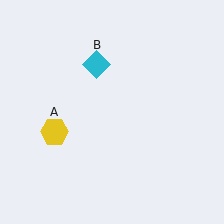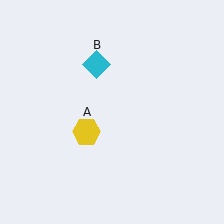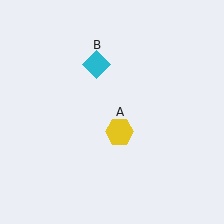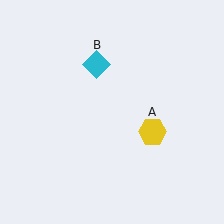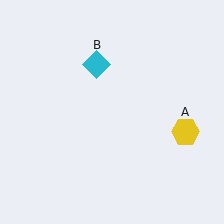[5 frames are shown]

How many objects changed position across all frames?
1 object changed position: yellow hexagon (object A).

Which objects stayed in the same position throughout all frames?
Cyan diamond (object B) remained stationary.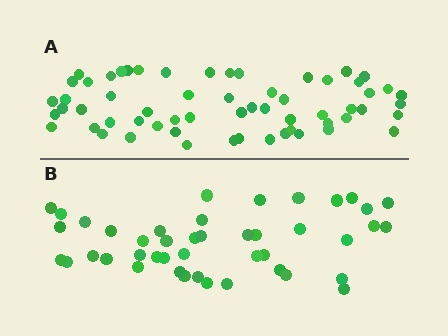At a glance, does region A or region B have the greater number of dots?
Region A (the top region) has more dots.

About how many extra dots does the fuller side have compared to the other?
Region A has approximately 15 more dots than region B.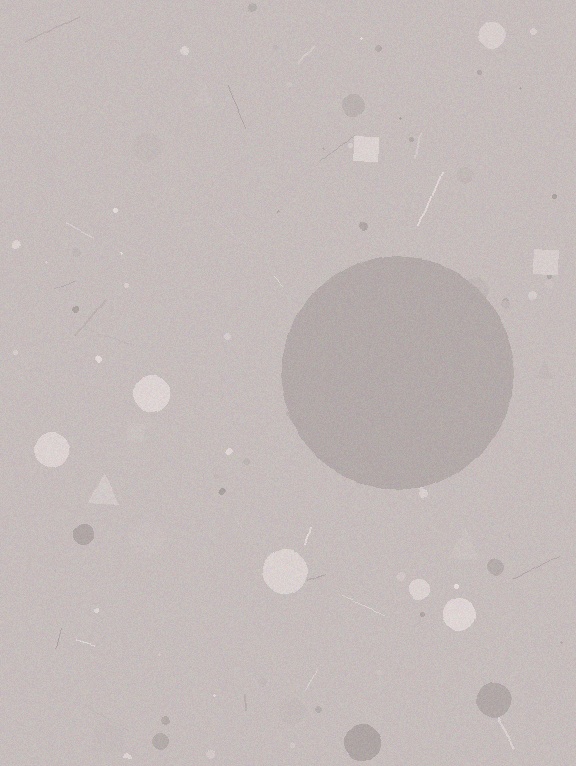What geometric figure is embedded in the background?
A circle is embedded in the background.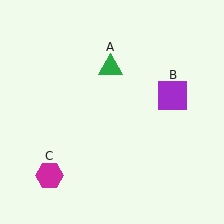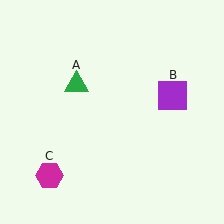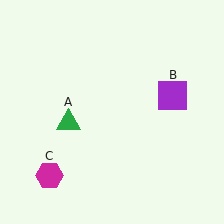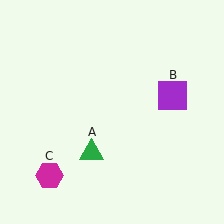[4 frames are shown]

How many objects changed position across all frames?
1 object changed position: green triangle (object A).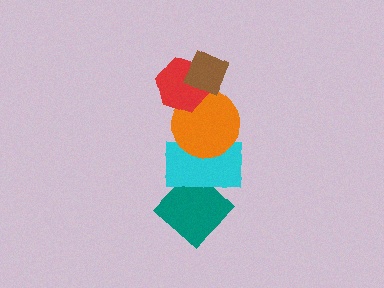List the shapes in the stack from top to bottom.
From top to bottom: the brown diamond, the red hexagon, the orange circle, the cyan rectangle, the teal diamond.